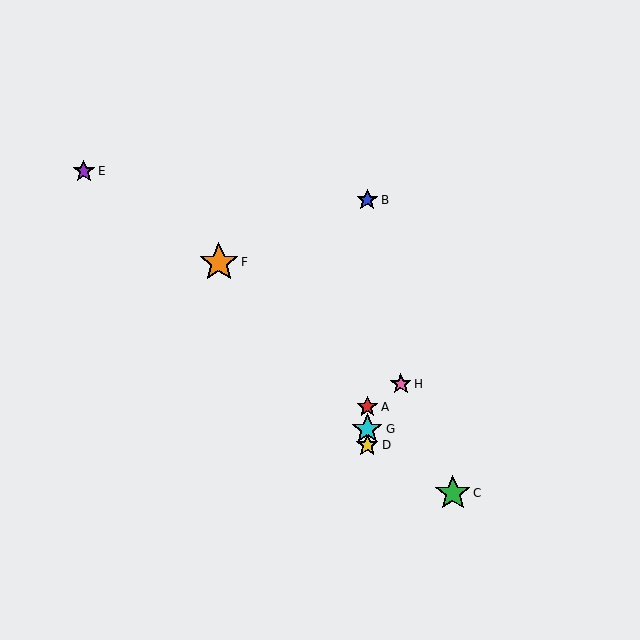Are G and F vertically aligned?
No, G is at x≈367 and F is at x≈219.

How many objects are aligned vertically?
4 objects (A, B, D, G) are aligned vertically.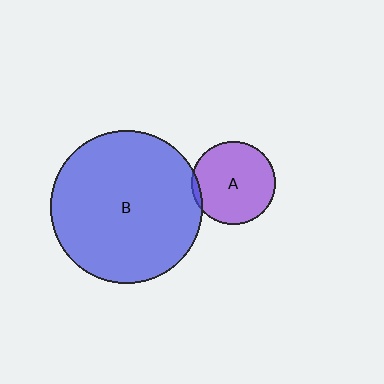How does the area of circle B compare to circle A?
Approximately 3.3 times.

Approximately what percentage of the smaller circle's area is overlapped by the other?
Approximately 5%.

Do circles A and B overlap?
Yes.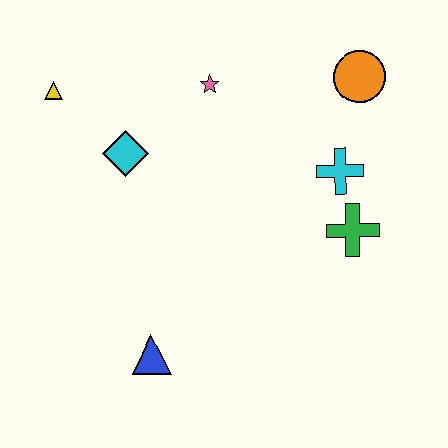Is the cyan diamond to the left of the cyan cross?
Yes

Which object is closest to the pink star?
The cyan diamond is closest to the pink star.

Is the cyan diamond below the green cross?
No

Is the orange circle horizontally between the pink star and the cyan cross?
No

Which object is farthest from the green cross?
The yellow triangle is farthest from the green cross.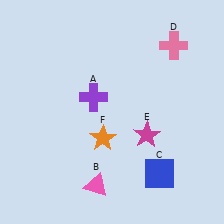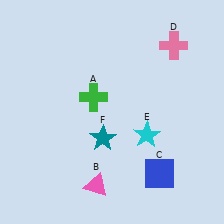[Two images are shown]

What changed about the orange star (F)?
In Image 1, F is orange. In Image 2, it changed to teal.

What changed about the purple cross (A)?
In Image 1, A is purple. In Image 2, it changed to green.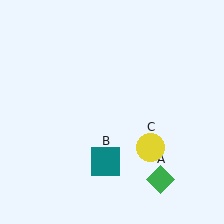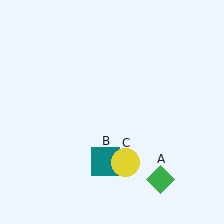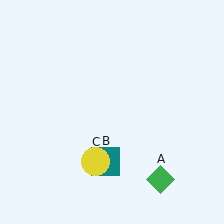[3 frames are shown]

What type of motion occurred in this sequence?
The yellow circle (object C) rotated clockwise around the center of the scene.